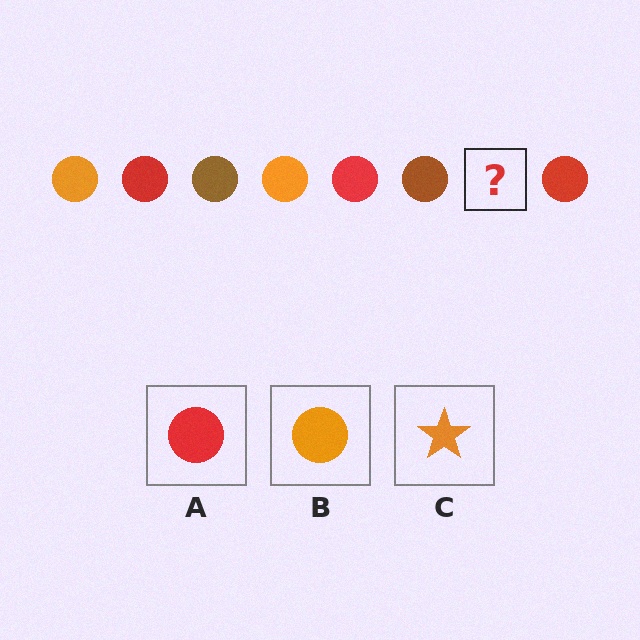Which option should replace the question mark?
Option B.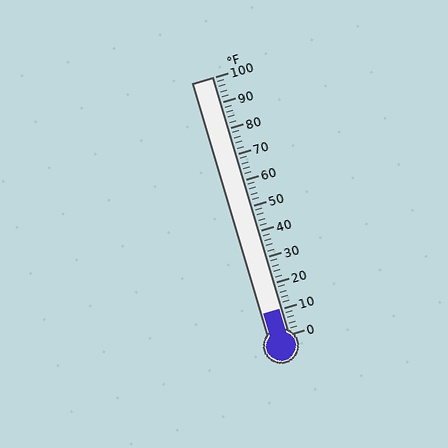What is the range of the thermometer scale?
The thermometer scale ranges from 0°F to 100°F.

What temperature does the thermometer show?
The thermometer shows approximately 10°F.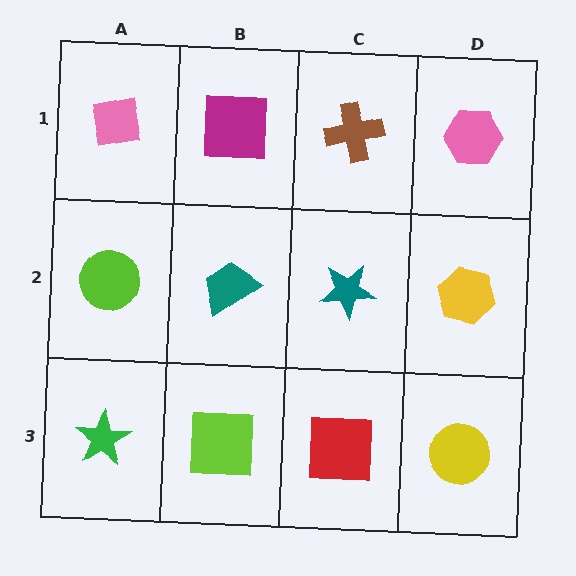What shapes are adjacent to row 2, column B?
A magenta square (row 1, column B), a lime square (row 3, column B), a lime circle (row 2, column A), a teal star (row 2, column C).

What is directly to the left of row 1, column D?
A brown cross.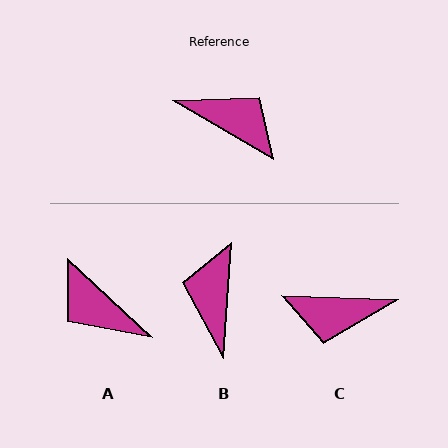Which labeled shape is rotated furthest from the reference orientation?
A, about 168 degrees away.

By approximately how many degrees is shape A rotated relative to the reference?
Approximately 168 degrees counter-clockwise.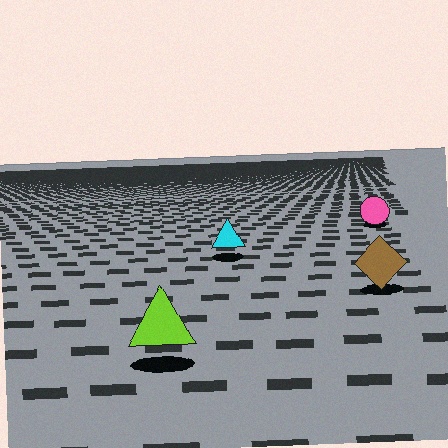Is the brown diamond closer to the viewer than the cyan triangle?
Yes. The brown diamond is closer — you can tell from the texture gradient: the ground texture is coarser near it.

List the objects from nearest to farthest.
From nearest to farthest: the lime triangle, the brown diamond, the cyan triangle, the pink circle.